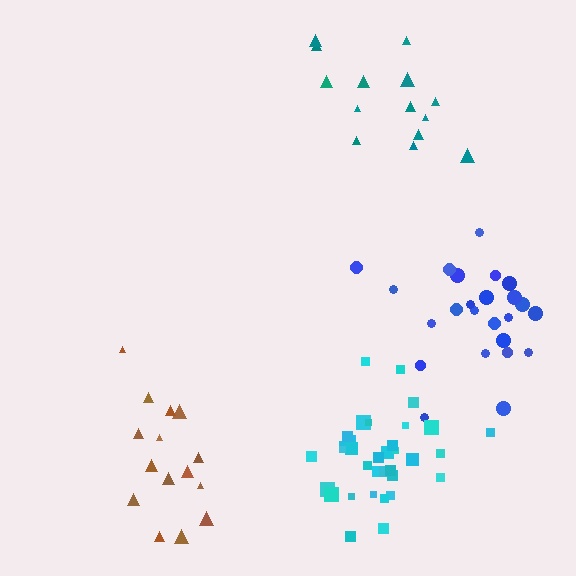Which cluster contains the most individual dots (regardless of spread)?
Cyan (34).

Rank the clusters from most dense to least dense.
cyan, brown, blue, teal.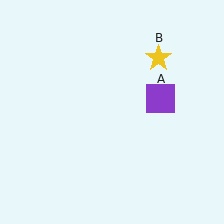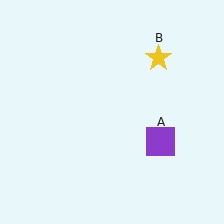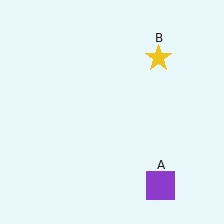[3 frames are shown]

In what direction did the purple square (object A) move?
The purple square (object A) moved down.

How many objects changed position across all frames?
1 object changed position: purple square (object A).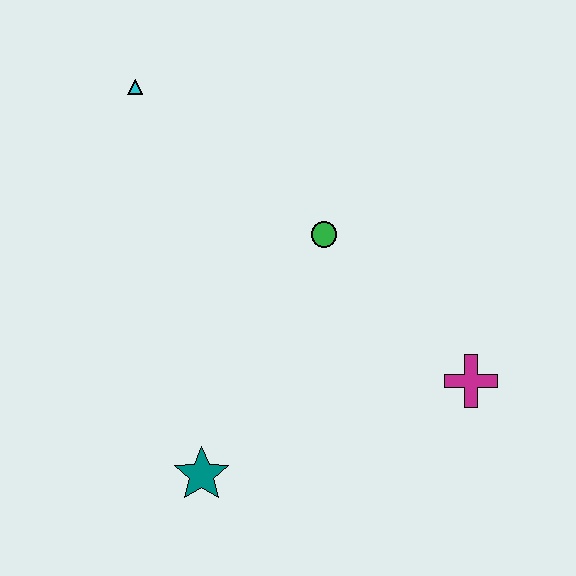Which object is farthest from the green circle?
The teal star is farthest from the green circle.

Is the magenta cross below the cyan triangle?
Yes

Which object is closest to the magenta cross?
The green circle is closest to the magenta cross.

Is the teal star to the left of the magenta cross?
Yes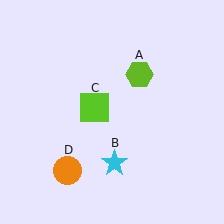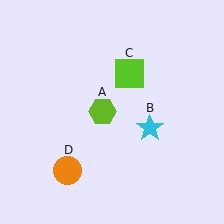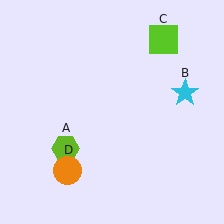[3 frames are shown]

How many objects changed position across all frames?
3 objects changed position: lime hexagon (object A), cyan star (object B), lime square (object C).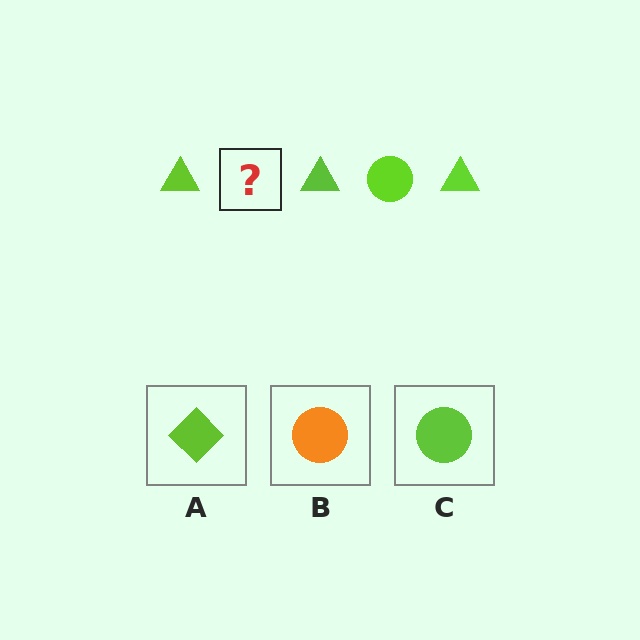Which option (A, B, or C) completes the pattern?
C.